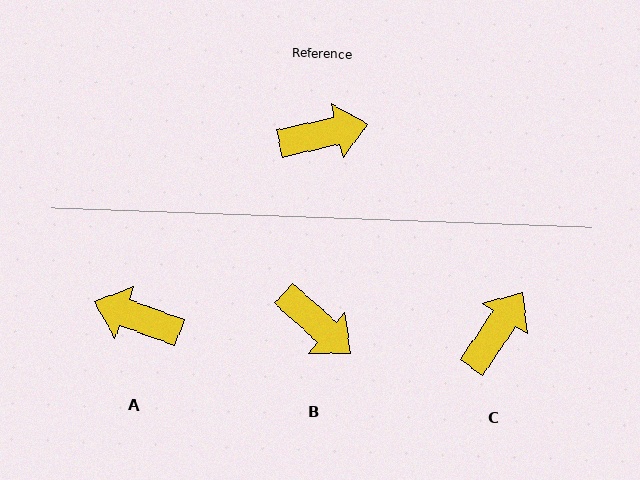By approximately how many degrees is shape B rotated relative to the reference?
Approximately 55 degrees clockwise.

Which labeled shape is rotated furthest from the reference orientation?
A, about 148 degrees away.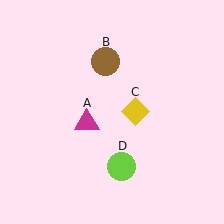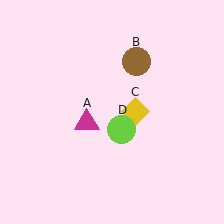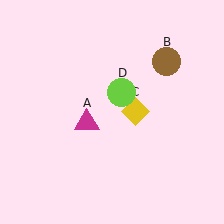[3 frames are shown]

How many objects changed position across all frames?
2 objects changed position: brown circle (object B), lime circle (object D).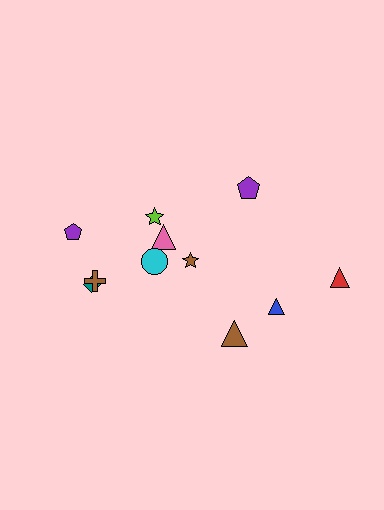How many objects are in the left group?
There are 7 objects.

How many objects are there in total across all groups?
There are 11 objects.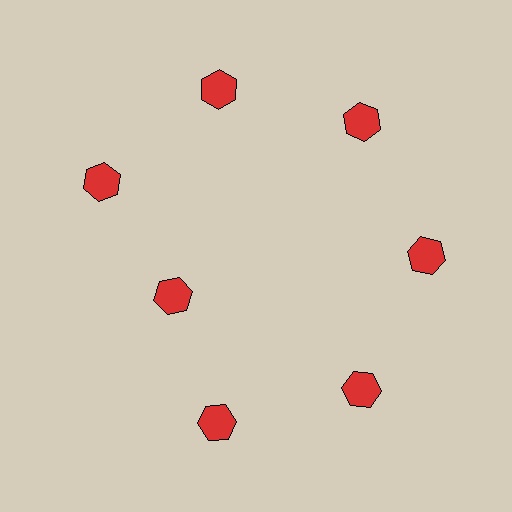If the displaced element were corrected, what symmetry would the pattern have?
It would have 7-fold rotational symmetry — the pattern would map onto itself every 51 degrees.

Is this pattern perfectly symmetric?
No. The 7 red hexagons are arranged in a ring, but one element near the 8 o'clock position is pulled inward toward the center, breaking the 7-fold rotational symmetry.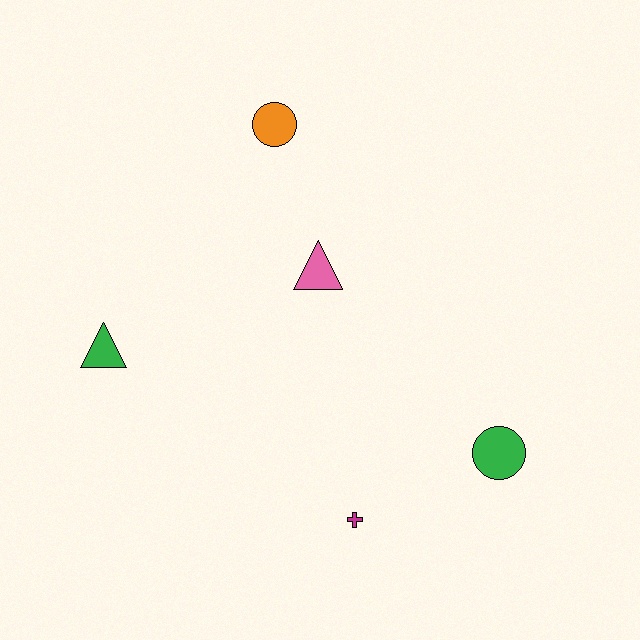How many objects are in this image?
There are 5 objects.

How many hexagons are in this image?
There are no hexagons.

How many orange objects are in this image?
There is 1 orange object.